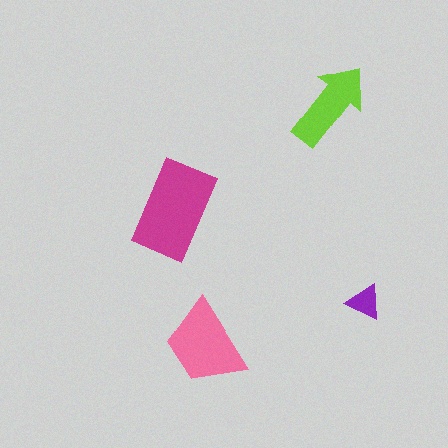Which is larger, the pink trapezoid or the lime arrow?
The pink trapezoid.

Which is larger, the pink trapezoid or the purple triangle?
The pink trapezoid.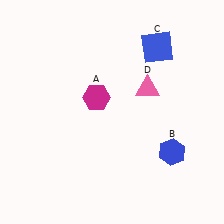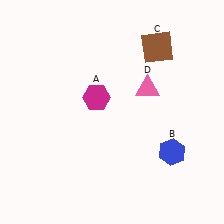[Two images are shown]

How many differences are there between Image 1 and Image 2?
There is 1 difference between the two images.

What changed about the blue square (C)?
In Image 1, C is blue. In Image 2, it changed to brown.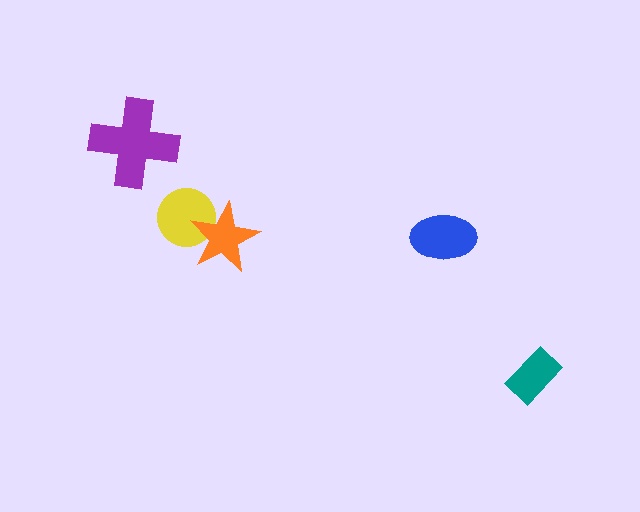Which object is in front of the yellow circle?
The orange star is in front of the yellow circle.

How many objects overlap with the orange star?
1 object overlaps with the orange star.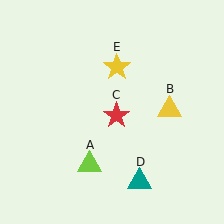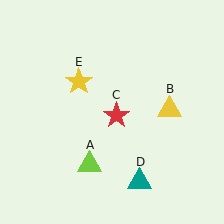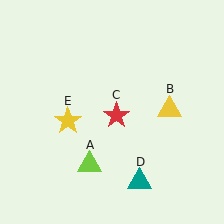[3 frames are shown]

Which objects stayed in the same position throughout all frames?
Lime triangle (object A) and yellow triangle (object B) and red star (object C) and teal triangle (object D) remained stationary.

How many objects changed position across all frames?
1 object changed position: yellow star (object E).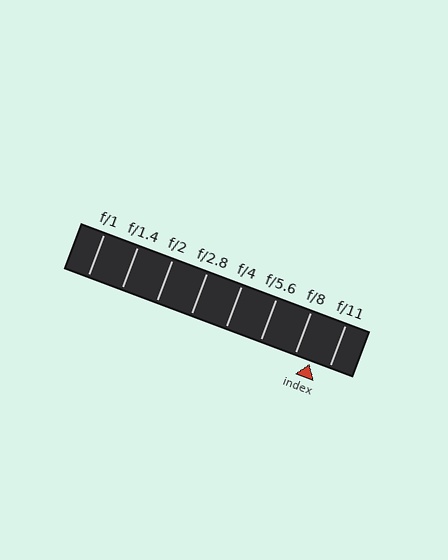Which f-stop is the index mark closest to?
The index mark is closest to f/8.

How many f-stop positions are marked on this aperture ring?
There are 8 f-stop positions marked.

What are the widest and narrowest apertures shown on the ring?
The widest aperture shown is f/1 and the narrowest is f/11.